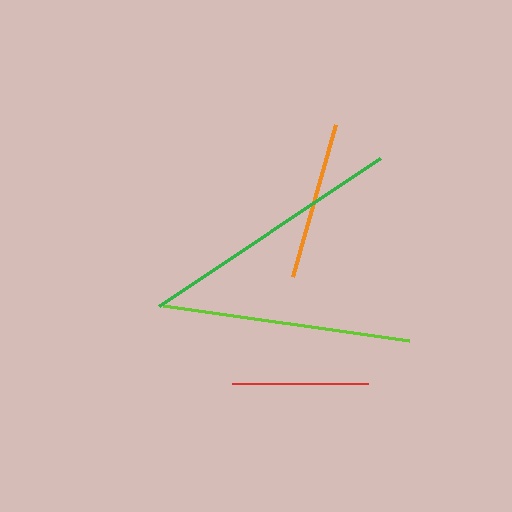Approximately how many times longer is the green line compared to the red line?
The green line is approximately 2.0 times the length of the red line.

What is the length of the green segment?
The green segment is approximately 266 pixels long.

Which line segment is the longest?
The green line is the longest at approximately 266 pixels.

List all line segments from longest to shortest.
From longest to shortest: green, lime, orange, red.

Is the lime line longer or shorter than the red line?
The lime line is longer than the red line.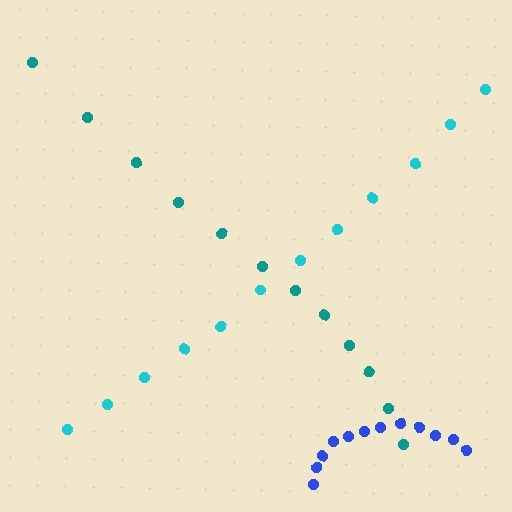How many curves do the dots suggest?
There are 3 distinct paths.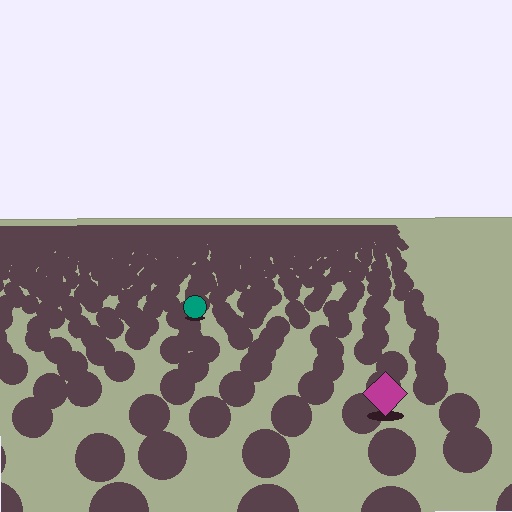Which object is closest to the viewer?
The magenta diamond is closest. The texture marks near it are larger and more spread out.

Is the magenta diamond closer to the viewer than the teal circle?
Yes. The magenta diamond is closer — you can tell from the texture gradient: the ground texture is coarser near it.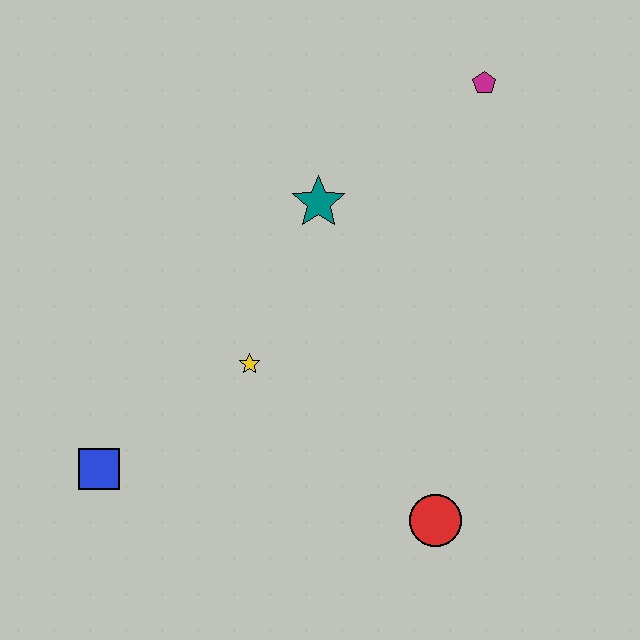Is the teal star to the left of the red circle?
Yes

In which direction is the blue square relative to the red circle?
The blue square is to the left of the red circle.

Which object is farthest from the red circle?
The magenta pentagon is farthest from the red circle.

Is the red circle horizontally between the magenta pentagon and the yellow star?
Yes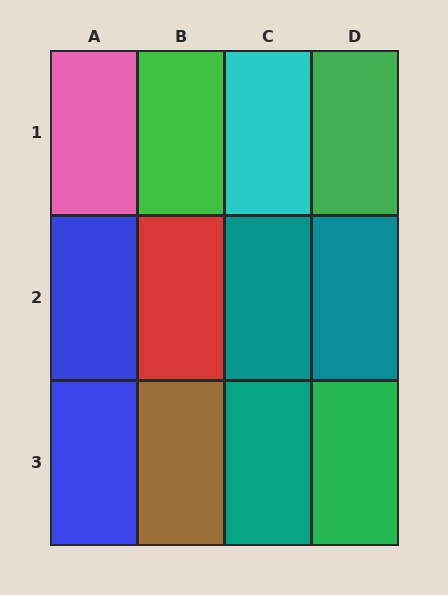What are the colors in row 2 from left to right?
Blue, red, teal, teal.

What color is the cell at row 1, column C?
Cyan.